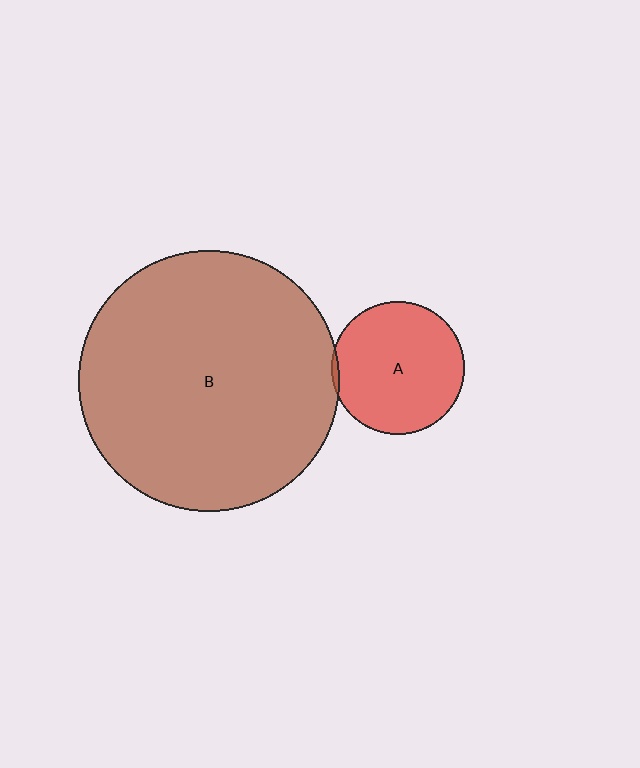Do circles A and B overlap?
Yes.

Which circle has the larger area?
Circle B (brown).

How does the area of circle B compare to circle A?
Approximately 3.8 times.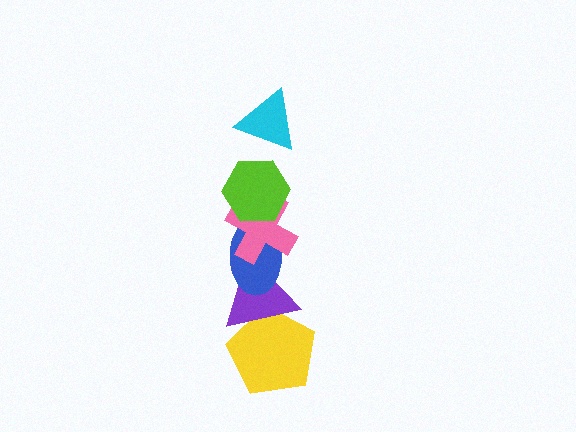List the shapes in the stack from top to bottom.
From top to bottom: the cyan triangle, the lime hexagon, the pink cross, the blue ellipse, the purple triangle, the yellow pentagon.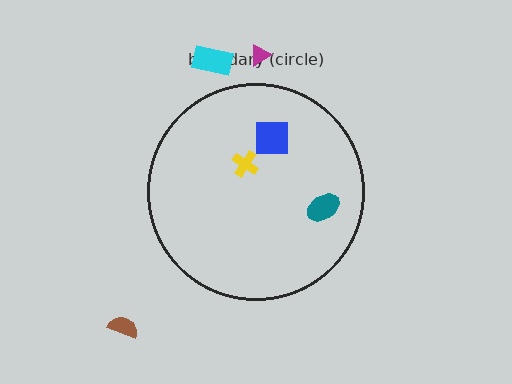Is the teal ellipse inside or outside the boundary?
Inside.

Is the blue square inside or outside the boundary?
Inside.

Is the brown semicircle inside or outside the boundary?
Outside.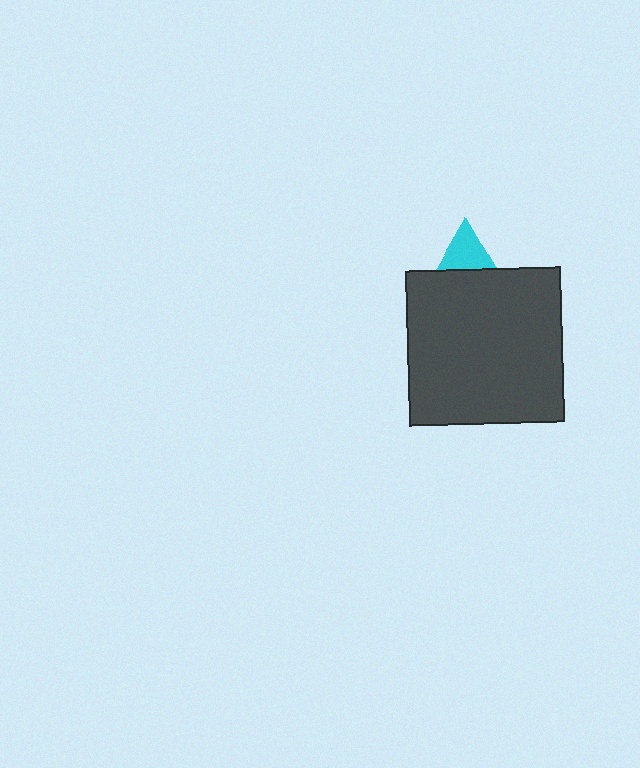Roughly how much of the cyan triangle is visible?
A small part of it is visible (roughly 35%).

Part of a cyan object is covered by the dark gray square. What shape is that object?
It is a triangle.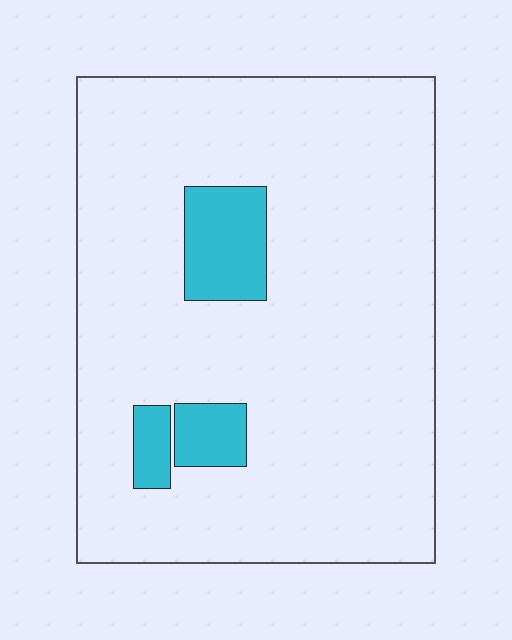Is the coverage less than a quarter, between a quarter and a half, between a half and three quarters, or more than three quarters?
Less than a quarter.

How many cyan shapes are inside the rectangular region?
3.